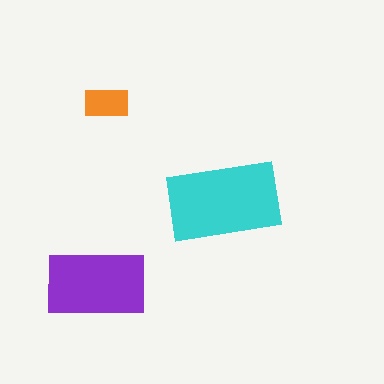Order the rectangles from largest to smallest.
the cyan one, the purple one, the orange one.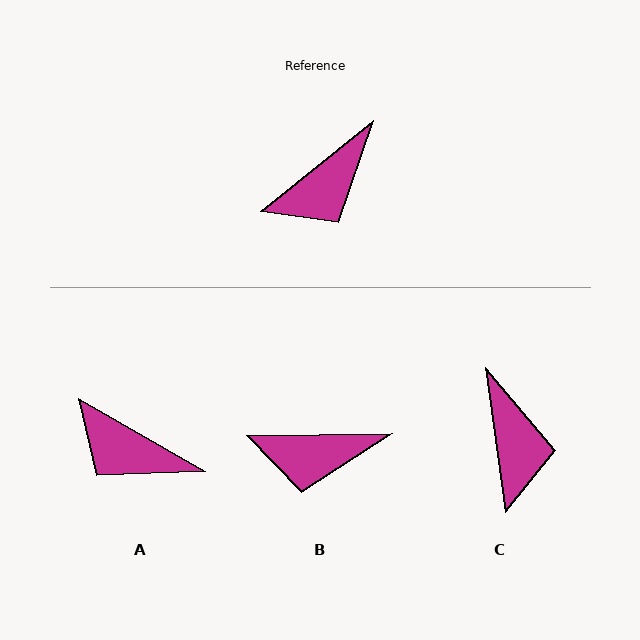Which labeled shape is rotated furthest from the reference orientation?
A, about 69 degrees away.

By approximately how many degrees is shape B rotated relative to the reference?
Approximately 38 degrees clockwise.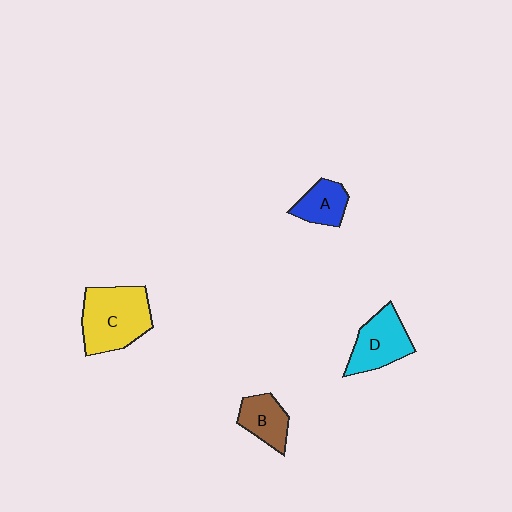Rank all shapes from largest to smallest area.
From largest to smallest: C (yellow), D (cyan), B (brown), A (blue).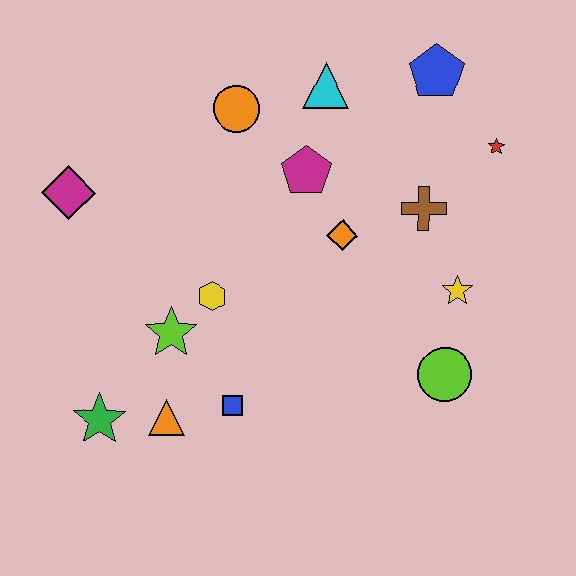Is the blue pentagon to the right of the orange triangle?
Yes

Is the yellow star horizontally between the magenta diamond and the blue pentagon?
No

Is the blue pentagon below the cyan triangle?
No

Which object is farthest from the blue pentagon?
The green star is farthest from the blue pentagon.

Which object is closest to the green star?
The orange triangle is closest to the green star.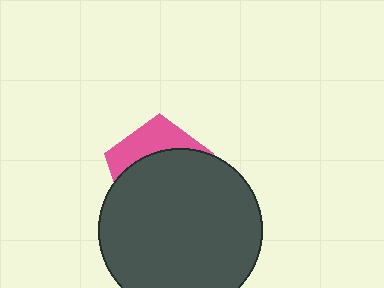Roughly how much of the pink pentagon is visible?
A small part of it is visible (roughly 33%).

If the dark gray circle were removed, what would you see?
You would see the complete pink pentagon.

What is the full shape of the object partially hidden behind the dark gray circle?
The partially hidden object is a pink pentagon.